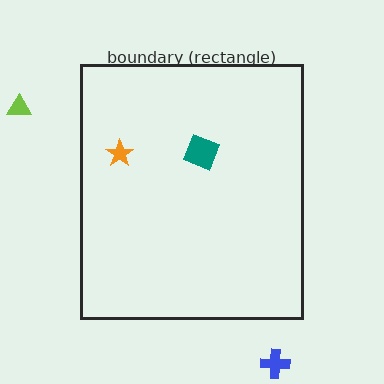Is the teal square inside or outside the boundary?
Inside.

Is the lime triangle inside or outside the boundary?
Outside.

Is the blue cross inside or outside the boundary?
Outside.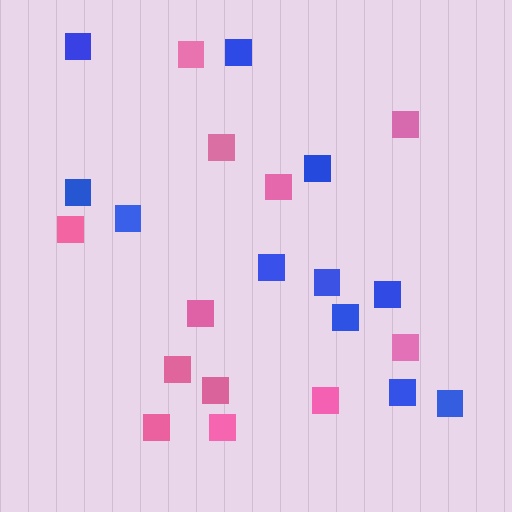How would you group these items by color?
There are 2 groups: one group of pink squares (12) and one group of blue squares (11).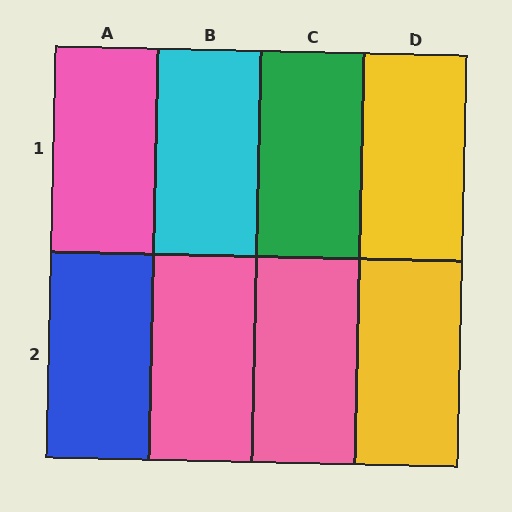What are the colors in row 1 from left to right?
Pink, cyan, green, yellow.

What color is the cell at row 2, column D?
Yellow.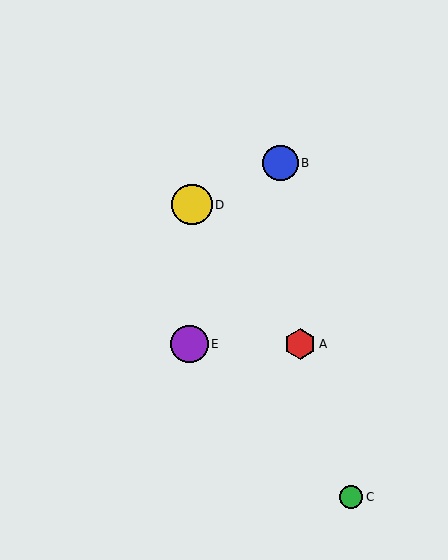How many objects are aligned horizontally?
2 objects (A, E) are aligned horizontally.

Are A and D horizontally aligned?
No, A is at y≈344 and D is at y≈205.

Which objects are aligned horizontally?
Objects A, E are aligned horizontally.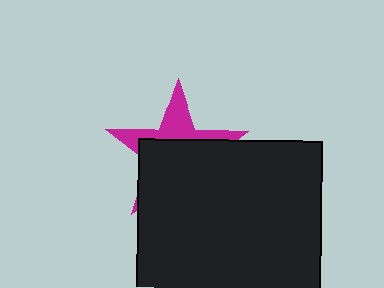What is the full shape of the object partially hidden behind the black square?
The partially hidden object is a magenta star.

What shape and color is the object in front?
The object in front is a black square.